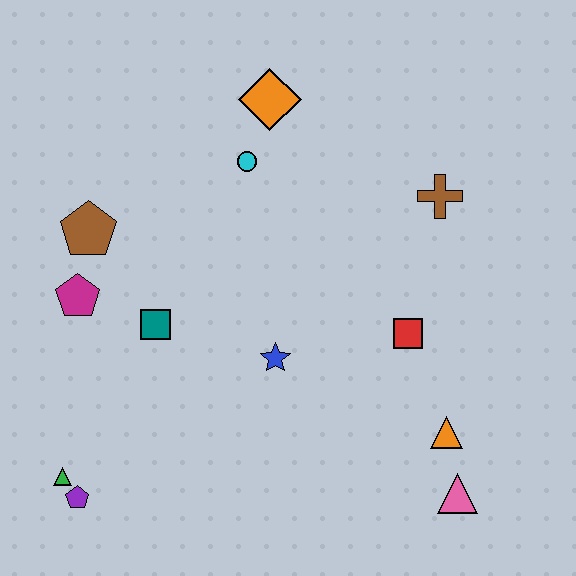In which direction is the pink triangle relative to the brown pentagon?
The pink triangle is to the right of the brown pentagon.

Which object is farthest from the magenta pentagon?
The pink triangle is farthest from the magenta pentagon.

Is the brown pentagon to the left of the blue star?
Yes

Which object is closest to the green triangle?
The purple pentagon is closest to the green triangle.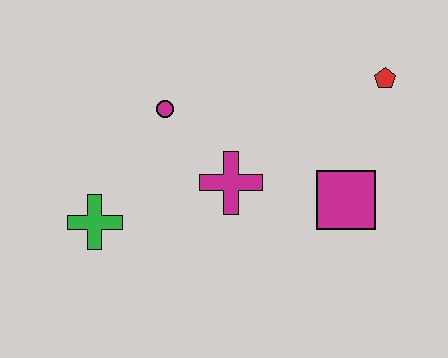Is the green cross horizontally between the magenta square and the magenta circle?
No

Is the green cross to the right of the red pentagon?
No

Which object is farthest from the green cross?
The red pentagon is farthest from the green cross.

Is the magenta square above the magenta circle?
No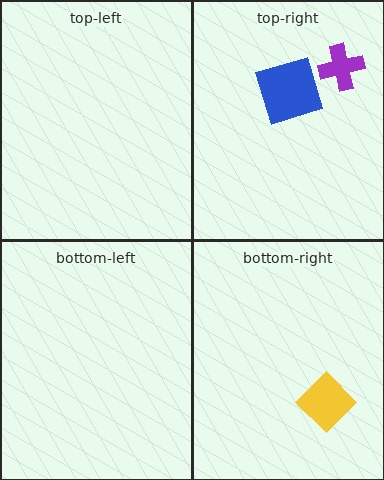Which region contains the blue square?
The top-right region.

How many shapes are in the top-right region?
2.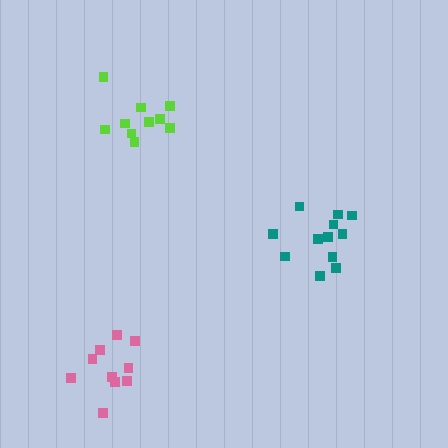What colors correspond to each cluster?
The clusters are colored: teal, lime, pink.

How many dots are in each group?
Group 1: 12 dots, Group 2: 10 dots, Group 3: 10 dots (32 total).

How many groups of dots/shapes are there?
There are 3 groups.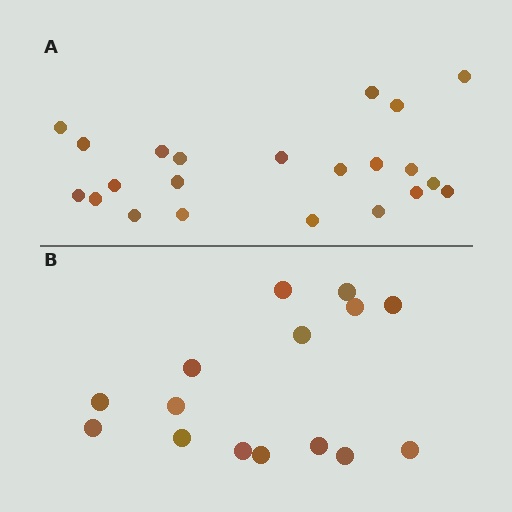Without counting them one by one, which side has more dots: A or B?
Region A (the top region) has more dots.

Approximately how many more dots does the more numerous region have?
Region A has roughly 8 or so more dots than region B.